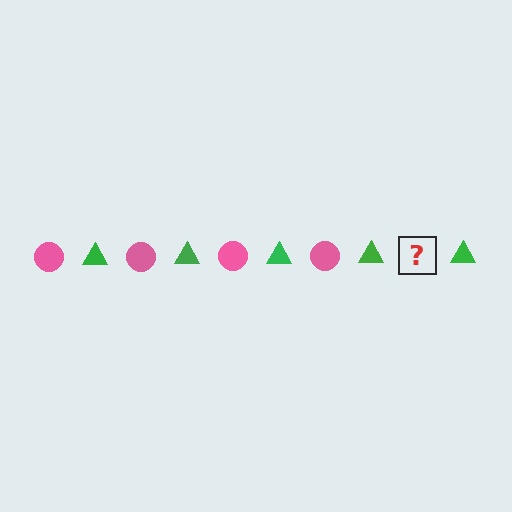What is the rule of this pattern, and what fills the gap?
The rule is that the pattern alternates between pink circle and green triangle. The gap should be filled with a pink circle.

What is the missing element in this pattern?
The missing element is a pink circle.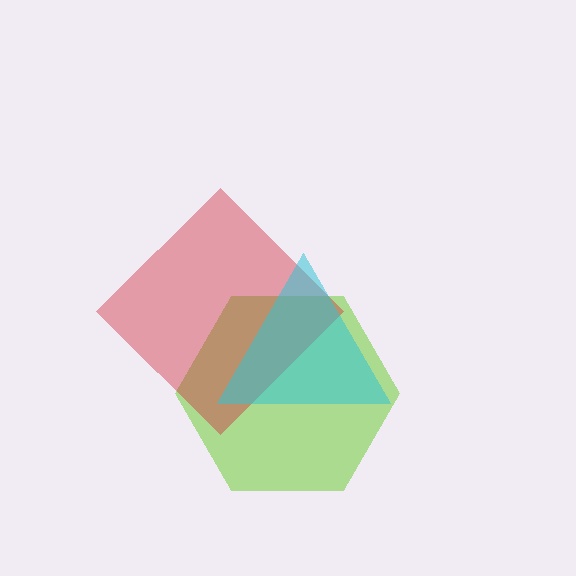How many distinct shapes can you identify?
There are 3 distinct shapes: a lime hexagon, a red diamond, a cyan triangle.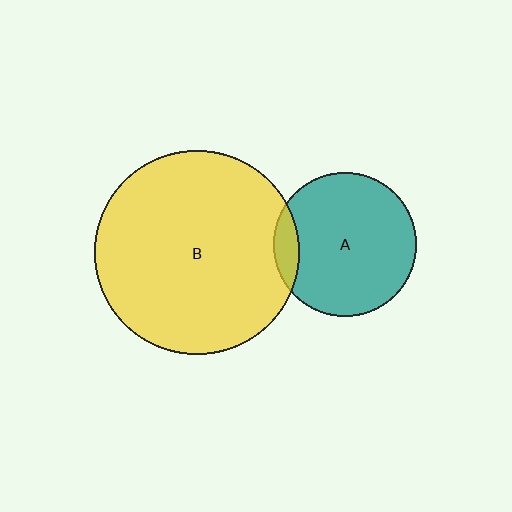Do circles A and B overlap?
Yes.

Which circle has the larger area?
Circle B (yellow).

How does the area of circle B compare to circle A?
Approximately 2.0 times.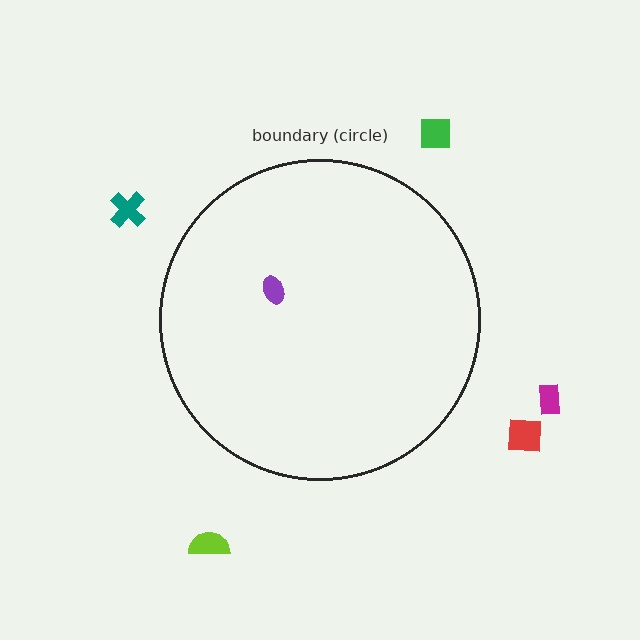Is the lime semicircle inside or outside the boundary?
Outside.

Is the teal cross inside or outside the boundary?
Outside.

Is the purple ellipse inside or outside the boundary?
Inside.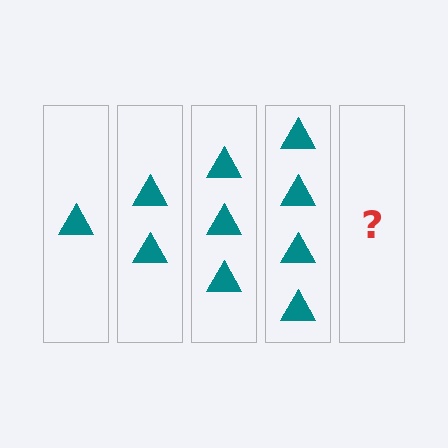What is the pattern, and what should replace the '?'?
The pattern is that each step adds one more triangle. The '?' should be 5 triangles.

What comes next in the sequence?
The next element should be 5 triangles.